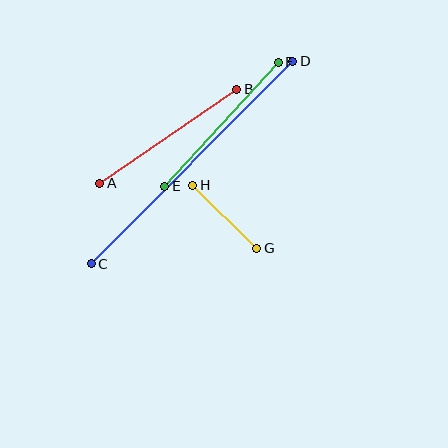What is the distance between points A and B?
The distance is approximately 166 pixels.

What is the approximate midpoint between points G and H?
The midpoint is at approximately (225, 217) pixels.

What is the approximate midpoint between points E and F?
The midpoint is at approximately (222, 124) pixels.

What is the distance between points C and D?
The distance is approximately 286 pixels.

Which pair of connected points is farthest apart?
Points C and D are farthest apart.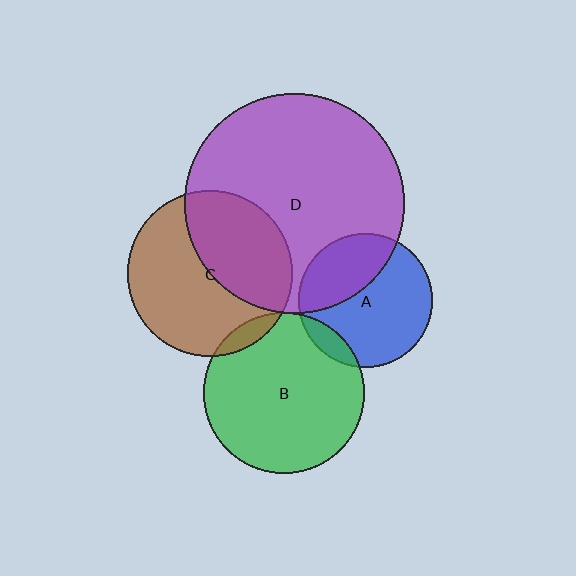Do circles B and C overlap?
Yes.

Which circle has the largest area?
Circle D (purple).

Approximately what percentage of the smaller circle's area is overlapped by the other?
Approximately 5%.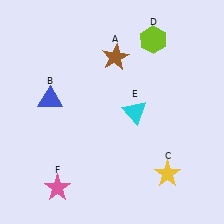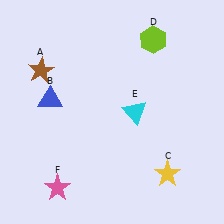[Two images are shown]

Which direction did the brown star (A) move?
The brown star (A) moved left.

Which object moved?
The brown star (A) moved left.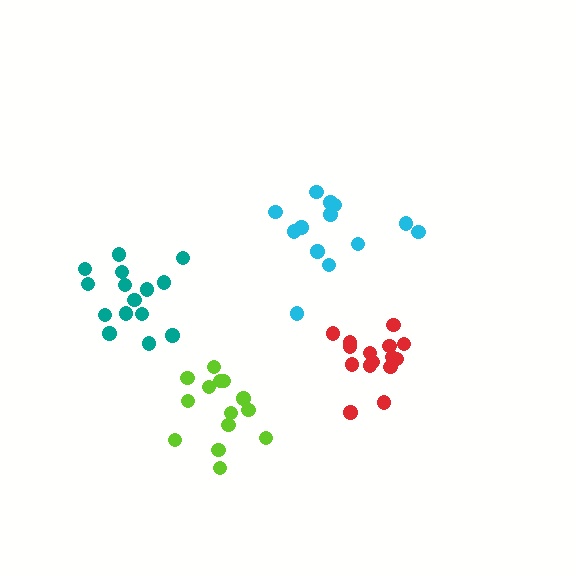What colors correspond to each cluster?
The clusters are colored: teal, red, cyan, lime.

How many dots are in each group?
Group 1: 15 dots, Group 2: 15 dots, Group 3: 13 dots, Group 4: 14 dots (57 total).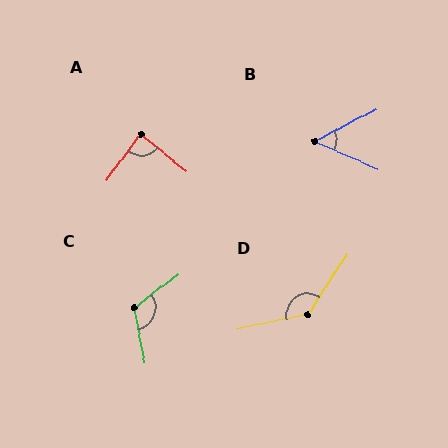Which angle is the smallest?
B, at approximately 51 degrees.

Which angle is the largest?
D, at approximately 135 degrees.